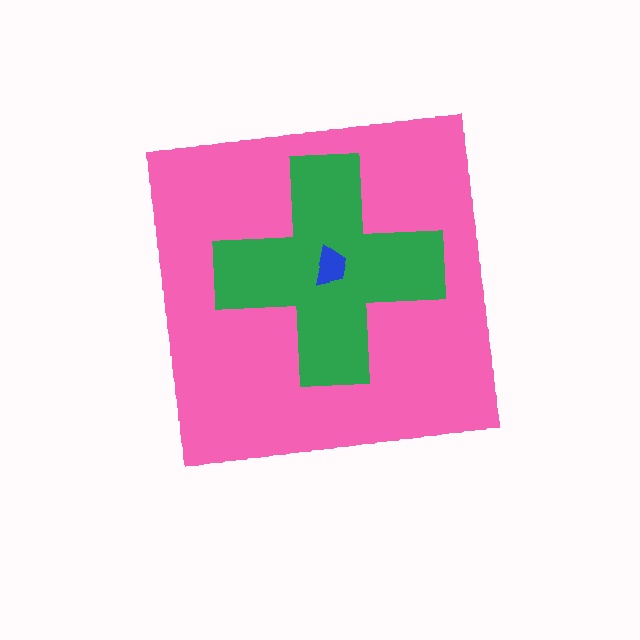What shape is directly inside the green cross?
The blue trapezoid.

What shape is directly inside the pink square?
The green cross.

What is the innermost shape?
The blue trapezoid.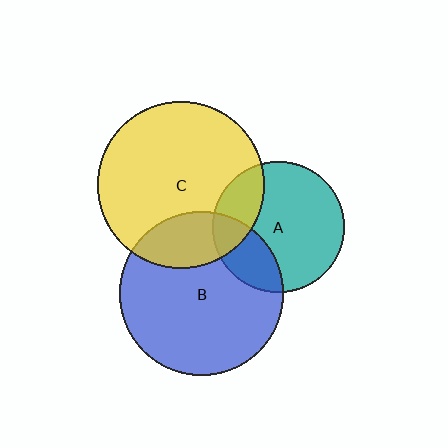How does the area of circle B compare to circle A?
Approximately 1.6 times.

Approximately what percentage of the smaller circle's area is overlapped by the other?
Approximately 25%.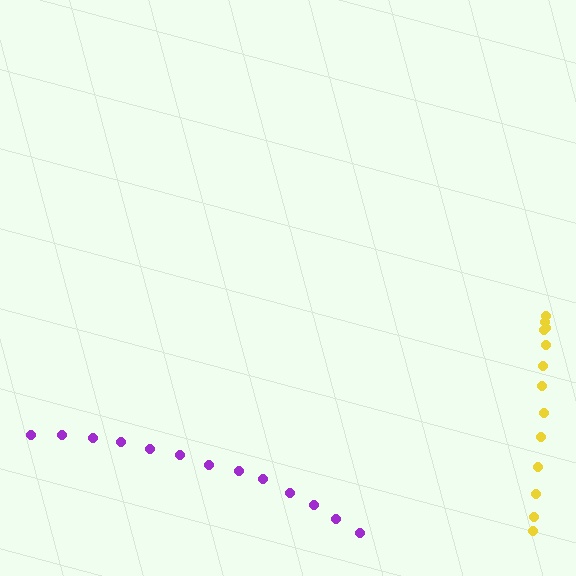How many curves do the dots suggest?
There are 2 distinct paths.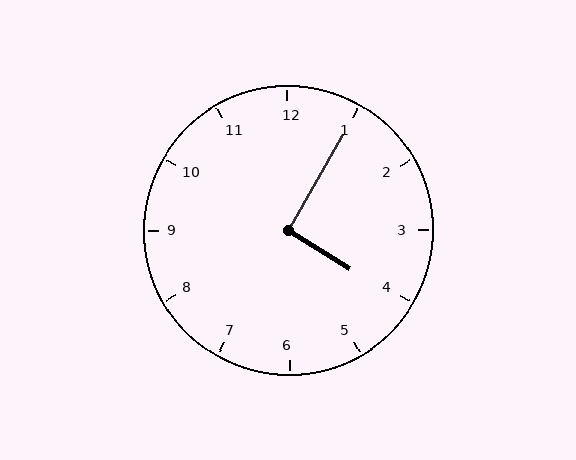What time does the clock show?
4:05.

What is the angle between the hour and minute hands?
Approximately 92 degrees.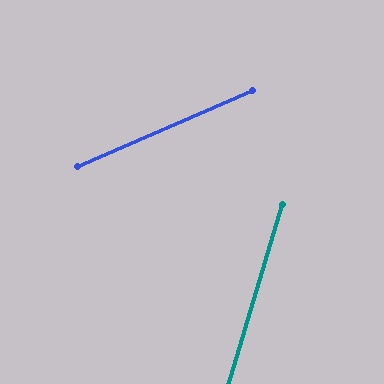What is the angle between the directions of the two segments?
Approximately 50 degrees.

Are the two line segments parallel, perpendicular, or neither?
Neither parallel nor perpendicular — they differ by about 50°.